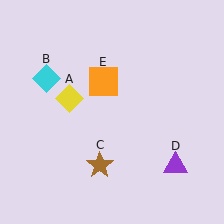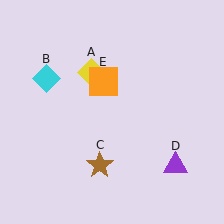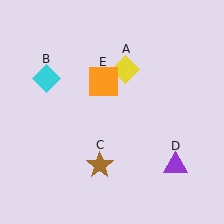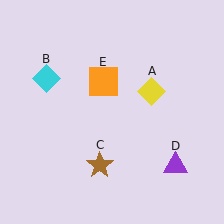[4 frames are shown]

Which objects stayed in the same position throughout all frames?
Cyan diamond (object B) and brown star (object C) and purple triangle (object D) and orange square (object E) remained stationary.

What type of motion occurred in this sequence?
The yellow diamond (object A) rotated clockwise around the center of the scene.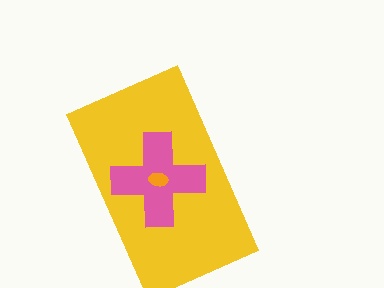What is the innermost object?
The orange ellipse.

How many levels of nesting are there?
3.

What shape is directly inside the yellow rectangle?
The pink cross.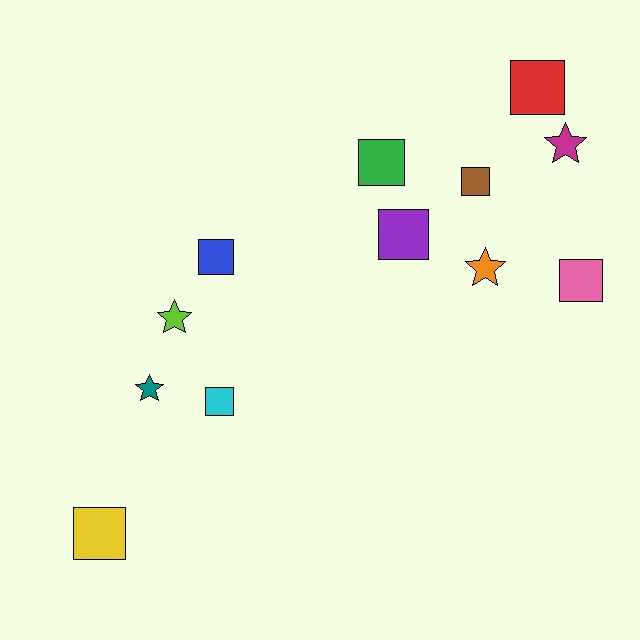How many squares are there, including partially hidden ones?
There are 8 squares.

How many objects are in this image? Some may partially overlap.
There are 12 objects.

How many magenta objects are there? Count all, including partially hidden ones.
There is 1 magenta object.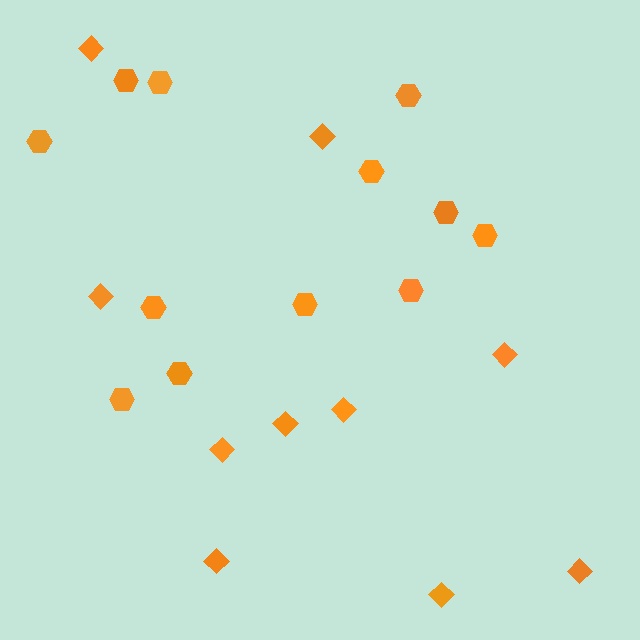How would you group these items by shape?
There are 2 groups: one group of diamonds (10) and one group of hexagons (12).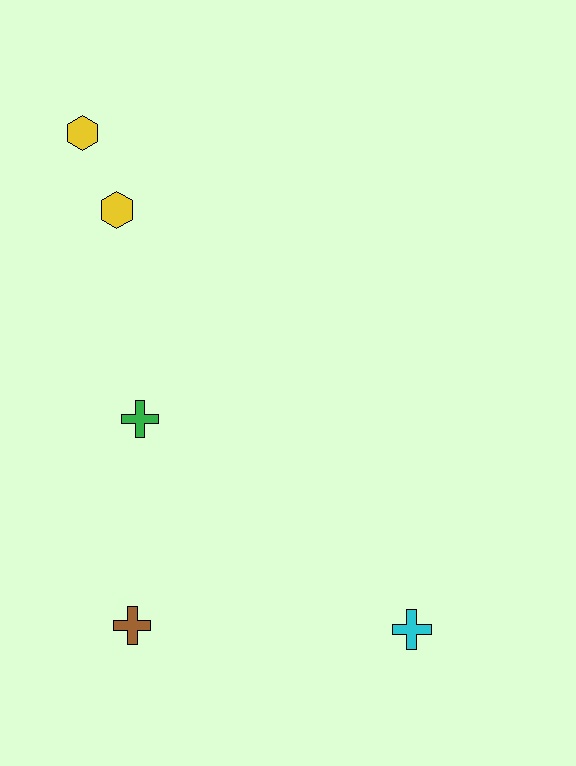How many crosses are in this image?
There are 3 crosses.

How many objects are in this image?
There are 5 objects.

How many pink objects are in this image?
There are no pink objects.